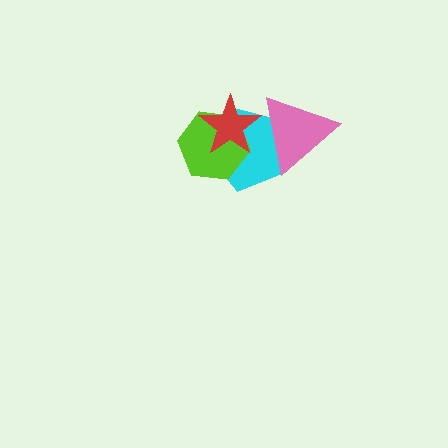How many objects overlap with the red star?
3 objects overlap with the red star.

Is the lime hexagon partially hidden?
Yes, it is partially covered by another shape.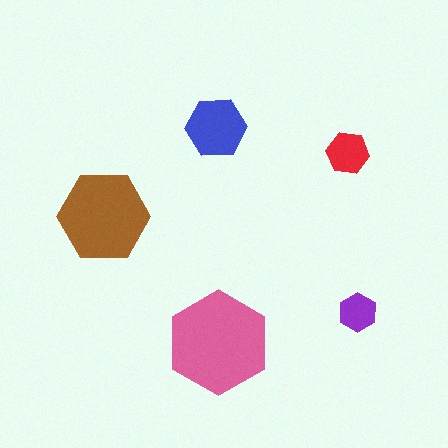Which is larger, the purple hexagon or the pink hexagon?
The pink one.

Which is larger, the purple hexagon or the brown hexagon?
The brown one.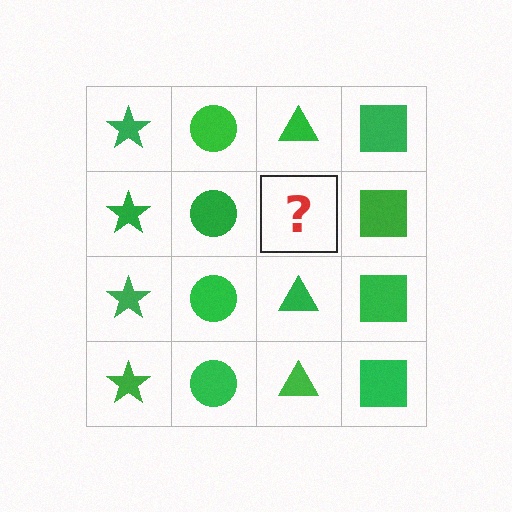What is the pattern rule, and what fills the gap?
The rule is that each column has a consistent shape. The gap should be filled with a green triangle.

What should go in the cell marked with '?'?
The missing cell should contain a green triangle.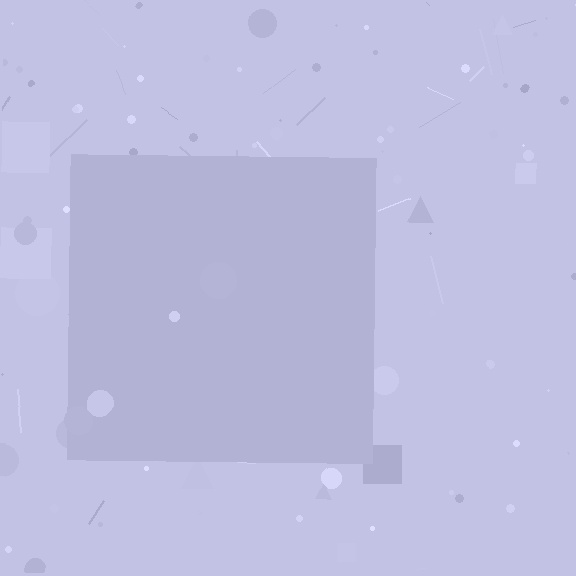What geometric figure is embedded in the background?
A square is embedded in the background.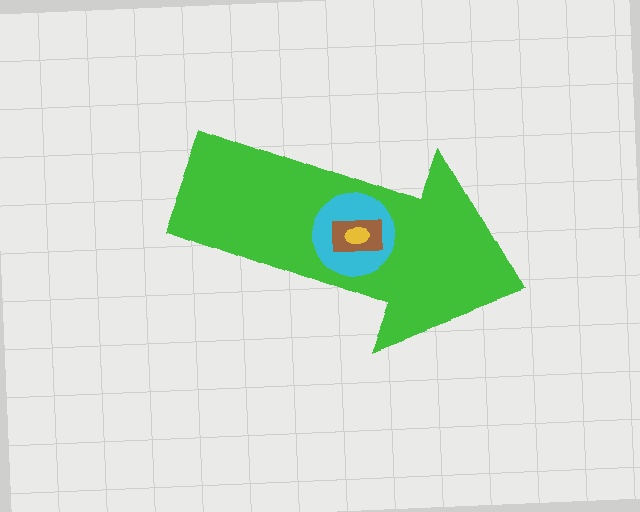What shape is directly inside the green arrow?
The cyan circle.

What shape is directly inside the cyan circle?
The brown rectangle.